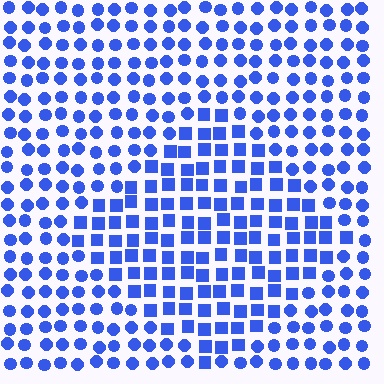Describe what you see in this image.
The image is filled with small blue elements arranged in a uniform grid. A diamond-shaped region contains squares, while the surrounding area contains circles. The boundary is defined purely by the change in element shape.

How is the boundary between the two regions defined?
The boundary is defined by a change in element shape: squares inside vs. circles outside. All elements share the same color and spacing.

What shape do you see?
I see a diamond.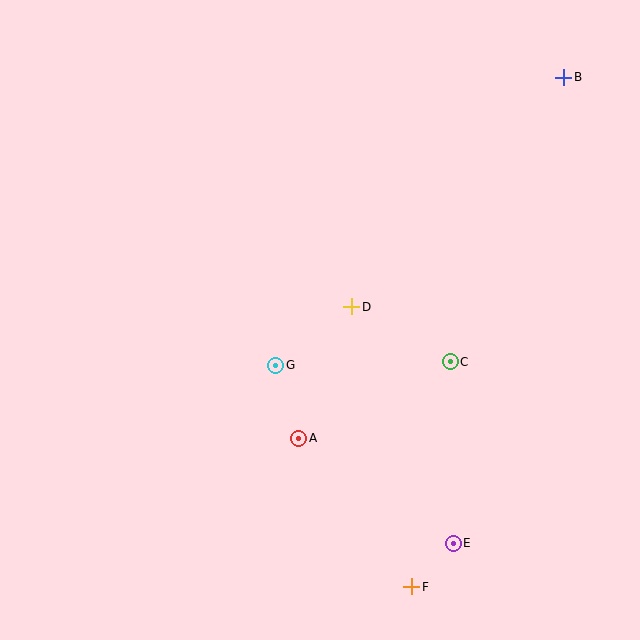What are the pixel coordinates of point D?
Point D is at (352, 307).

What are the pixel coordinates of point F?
Point F is at (412, 587).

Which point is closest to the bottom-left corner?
Point A is closest to the bottom-left corner.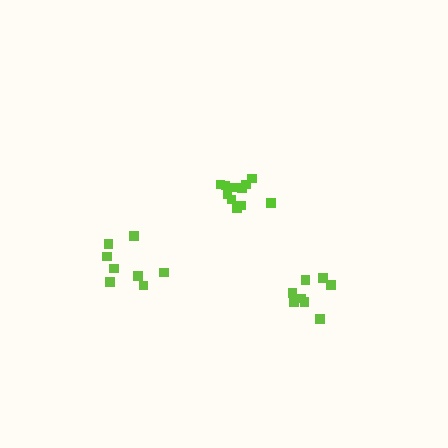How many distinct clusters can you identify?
There are 3 distinct clusters.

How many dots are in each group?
Group 1: 8 dots, Group 2: 11 dots, Group 3: 8 dots (27 total).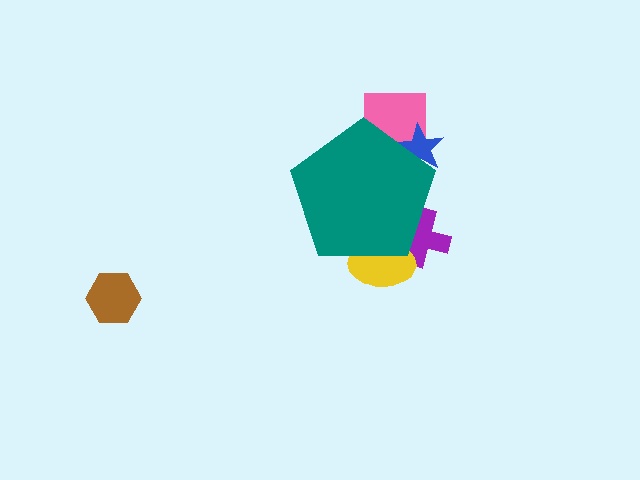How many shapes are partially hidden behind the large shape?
4 shapes are partially hidden.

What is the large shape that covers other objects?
A teal pentagon.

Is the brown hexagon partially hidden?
No, the brown hexagon is fully visible.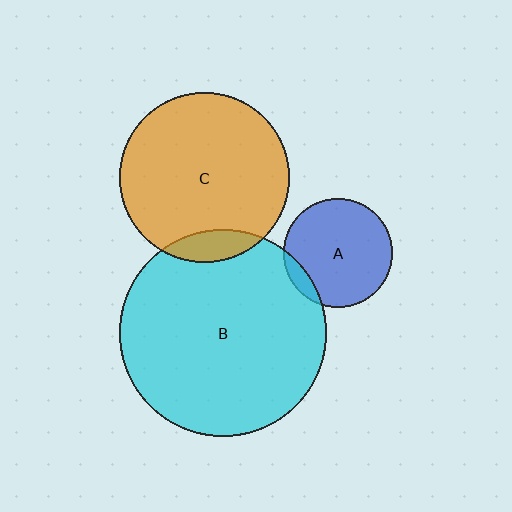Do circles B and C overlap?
Yes.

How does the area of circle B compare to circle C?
Approximately 1.5 times.